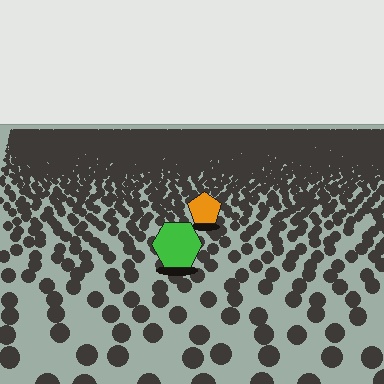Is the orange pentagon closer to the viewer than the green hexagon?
No. The green hexagon is closer — you can tell from the texture gradient: the ground texture is coarser near it.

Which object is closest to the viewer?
The green hexagon is closest. The texture marks near it are larger and more spread out.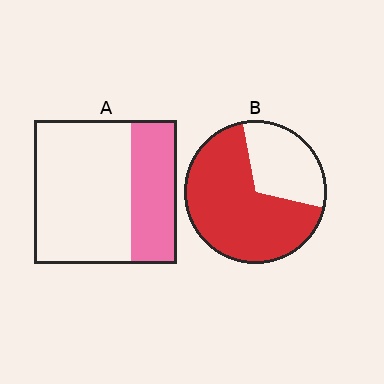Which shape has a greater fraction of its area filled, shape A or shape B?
Shape B.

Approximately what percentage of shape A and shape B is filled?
A is approximately 30% and B is approximately 70%.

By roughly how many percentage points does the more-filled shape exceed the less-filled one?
By roughly 35 percentage points (B over A).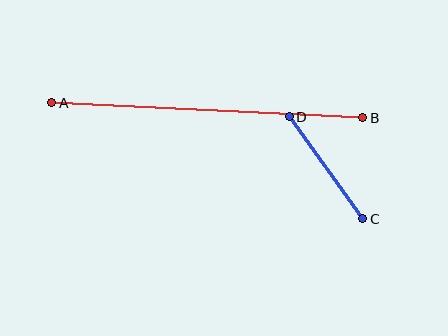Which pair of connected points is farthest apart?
Points A and B are farthest apart.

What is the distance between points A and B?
The distance is approximately 311 pixels.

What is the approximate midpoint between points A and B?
The midpoint is at approximately (207, 110) pixels.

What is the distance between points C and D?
The distance is approximately 125 pixels.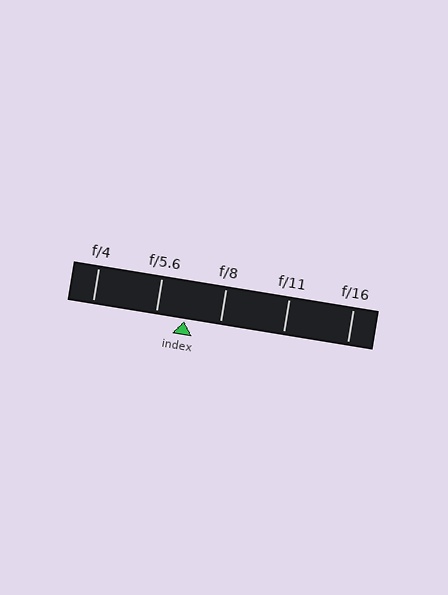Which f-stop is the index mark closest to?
The index mark is closest to f/5.6.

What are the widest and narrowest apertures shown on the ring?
The widest aperture shown is f/4 and the narrowest is f/16.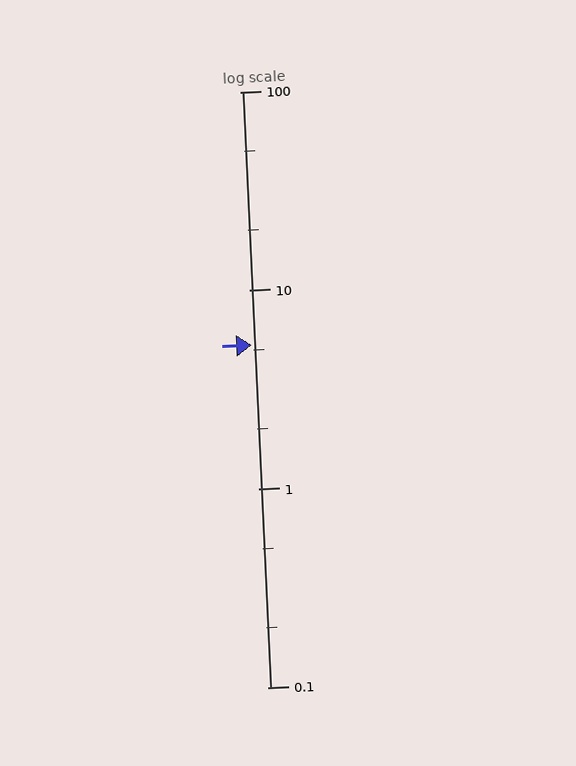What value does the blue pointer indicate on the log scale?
The pointer indicates approximately 5.3.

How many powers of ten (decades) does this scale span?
The scale spans 3 decades, from 0.1 to 100.